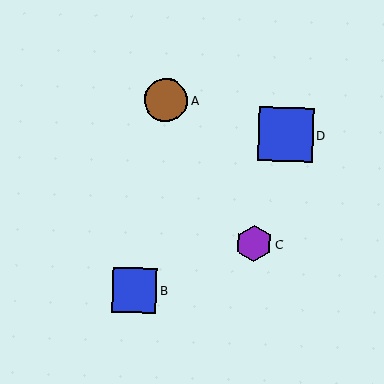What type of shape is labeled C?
Shape C is a purple hexagon.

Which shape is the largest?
The blue square (labeled D) is the largest.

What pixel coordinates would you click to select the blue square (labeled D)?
Click at (286, 135) to select the blue square D.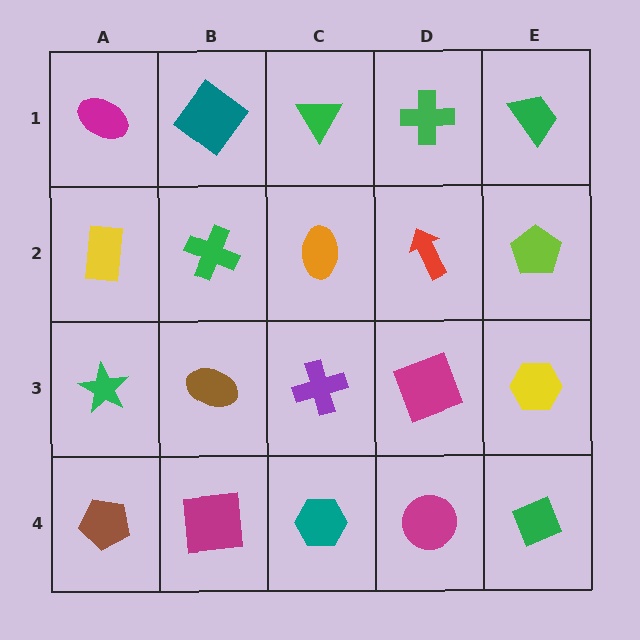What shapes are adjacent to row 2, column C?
A green triangle (row 1, column C), a purple cross (row 3, column C), a green cross (row 2, column B), a red arrow (row 2, column D).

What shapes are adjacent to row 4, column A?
A green star (row 3, column A), a magenta square (row 4, column B).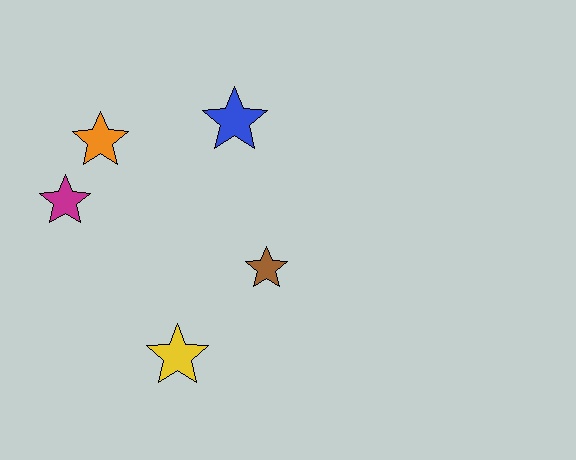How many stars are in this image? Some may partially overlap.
There are 5 stars.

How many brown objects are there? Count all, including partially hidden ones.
There is 1 brown object.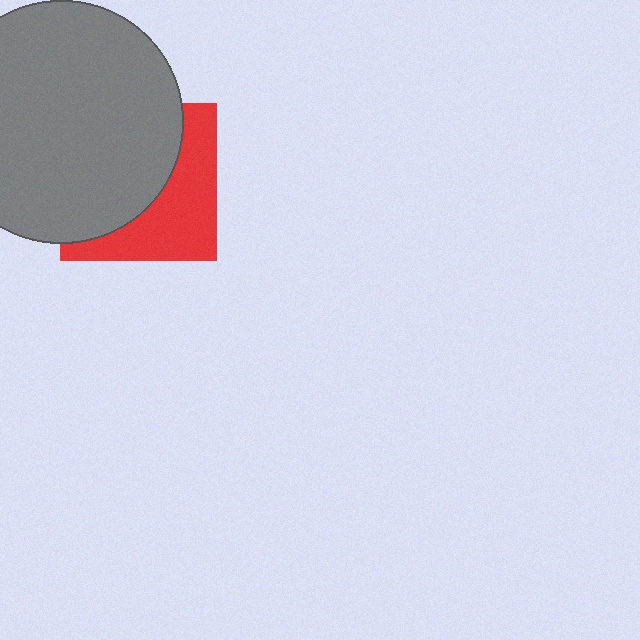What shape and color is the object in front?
The object in front is a gray circle.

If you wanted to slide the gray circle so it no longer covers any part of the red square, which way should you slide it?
Slide it left — that is the most direct way to separate the two shapes.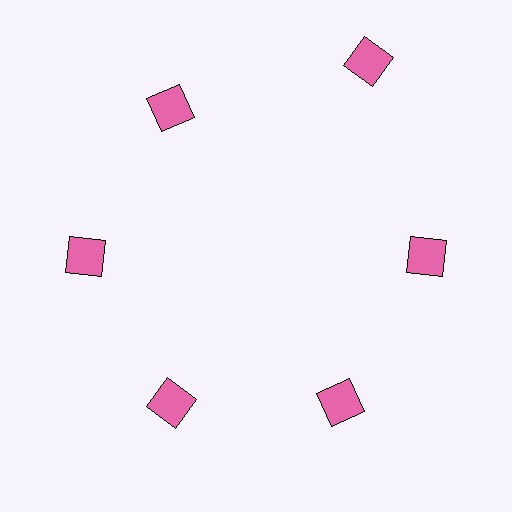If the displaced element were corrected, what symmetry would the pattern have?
It would have 6-fold rotational symmetry — the pattern would map onto itself every 60 degrees.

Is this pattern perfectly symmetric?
No. The 6 pink squares are arranged in a ring, but one element near the 1 o'clock position is pushed outward from the center, breaking the 6-fold rotational symmetry.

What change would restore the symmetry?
The symmetry would be restored by moving it inward, back onto the ring so that all 6 squares sit at equal angles and equal distance from the center.